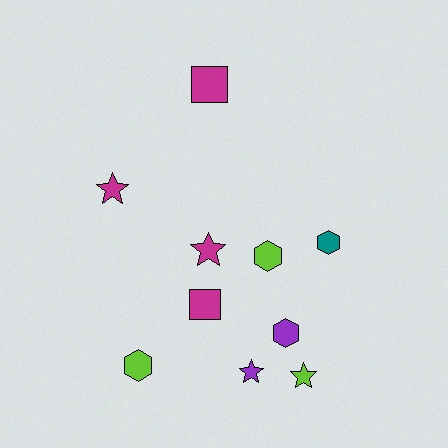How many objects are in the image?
There are 10 objects.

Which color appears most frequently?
Magenta, with 4 objects.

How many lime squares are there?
There are no lime squares.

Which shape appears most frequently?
Hexagon, with 4 objects.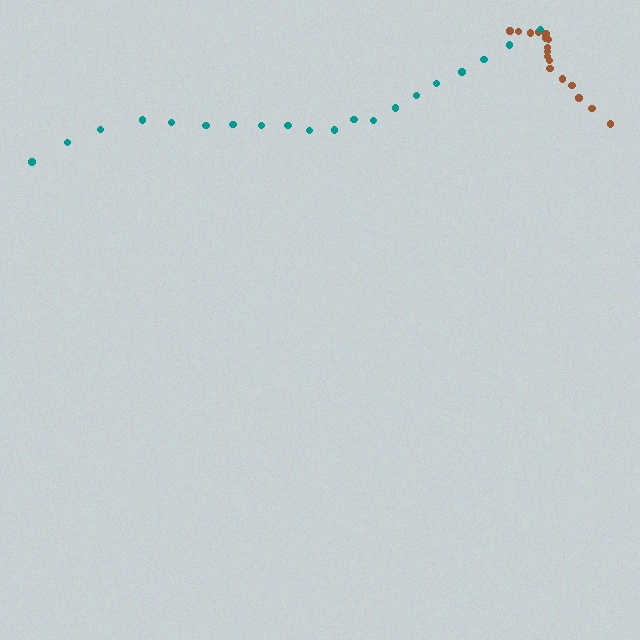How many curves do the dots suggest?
There are 2 distinct paths.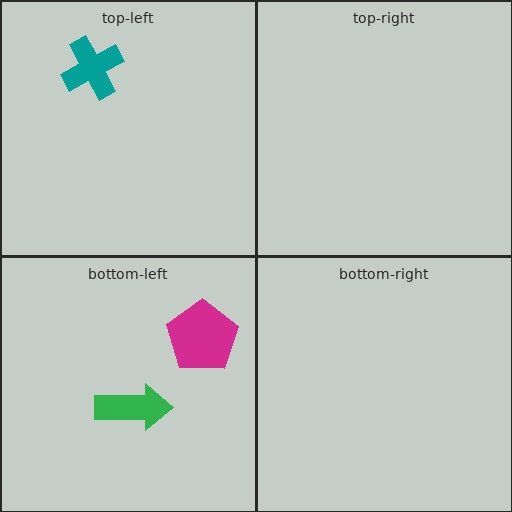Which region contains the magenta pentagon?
The bottom-left region.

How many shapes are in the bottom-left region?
2.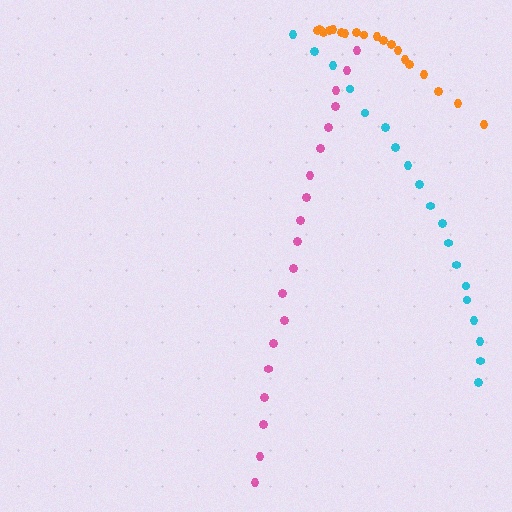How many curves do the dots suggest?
There are 3 distinct paths.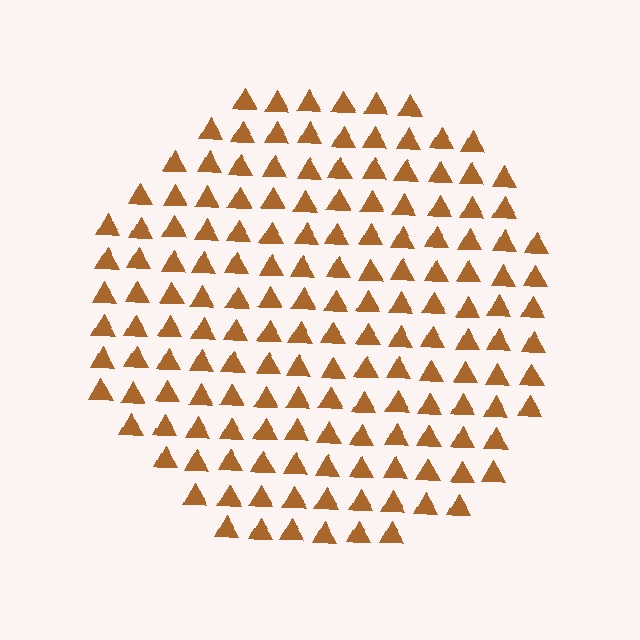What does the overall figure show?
The overall figure shows a circle.